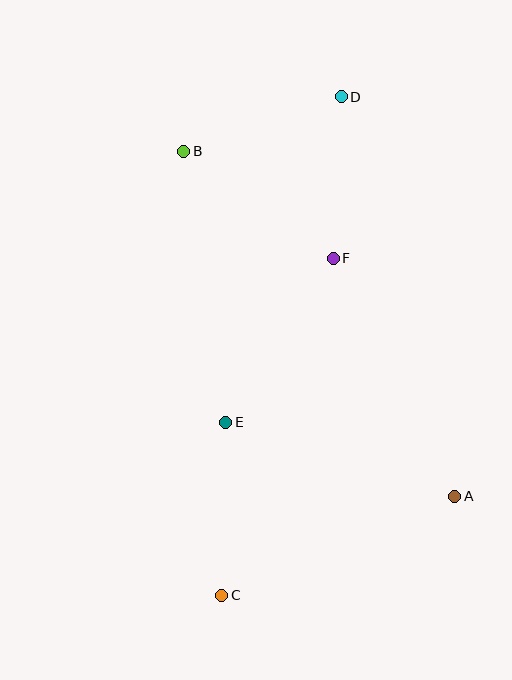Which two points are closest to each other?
Points D and F are closest to each other.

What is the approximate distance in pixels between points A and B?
The distance between A and B is approximately 439 pixels.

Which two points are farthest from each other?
Points C and D are farthest from each other.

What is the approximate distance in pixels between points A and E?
The distance between A and E is approximately 240 pixels.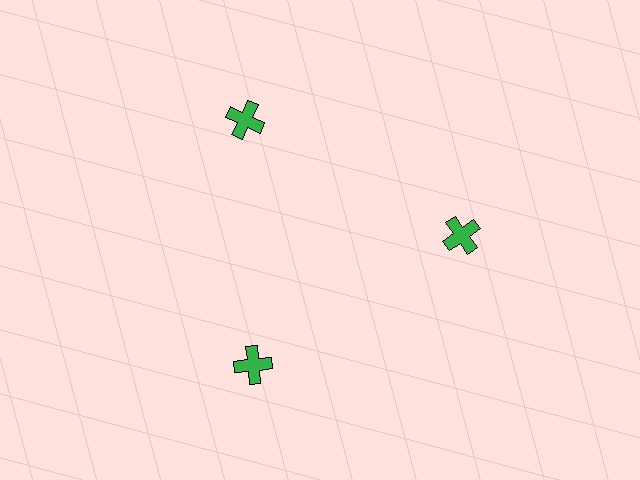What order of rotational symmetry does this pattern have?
This pattern has 3-fold rotational symmetry.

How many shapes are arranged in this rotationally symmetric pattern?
There are 3 shapes, arranged in 3 groups of 1.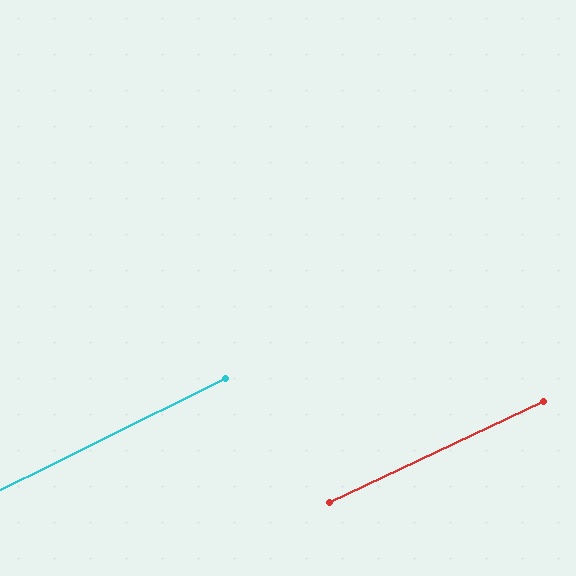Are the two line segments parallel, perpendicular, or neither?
Parallel — their directions differ by only 0.9°.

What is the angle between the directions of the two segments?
Approximately 1 degree.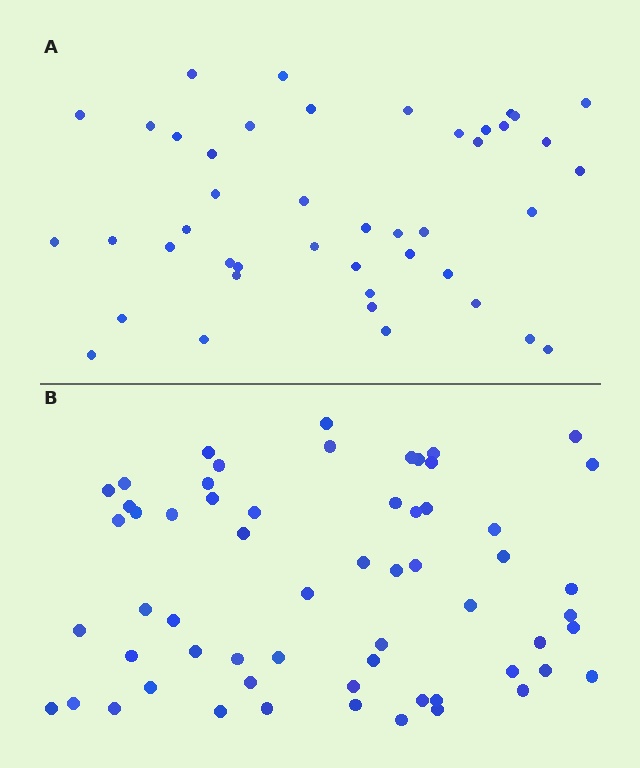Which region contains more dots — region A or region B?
Region B (the bottom region) has more dots.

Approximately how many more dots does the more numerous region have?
Region B has approximately 15 more dots than region A.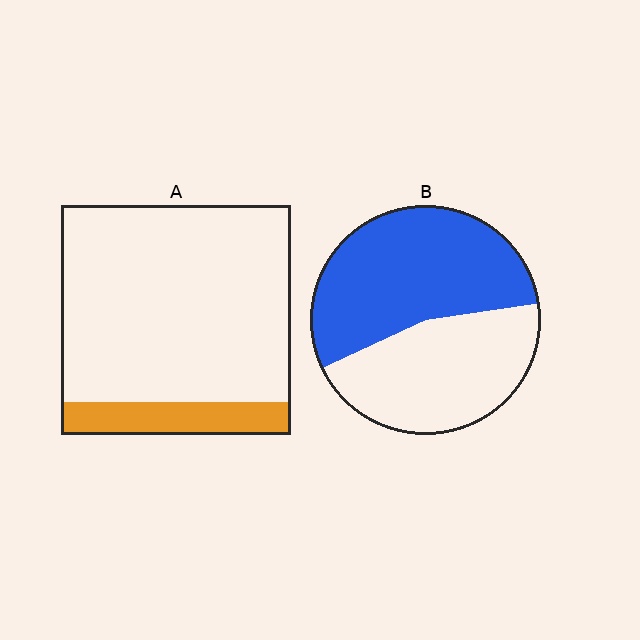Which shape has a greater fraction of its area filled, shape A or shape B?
Shape B.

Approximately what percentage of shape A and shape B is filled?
A is approximately 15% and B is approximately 55%.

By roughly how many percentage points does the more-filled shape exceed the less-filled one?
By roughly 40 percentage points (B over A).